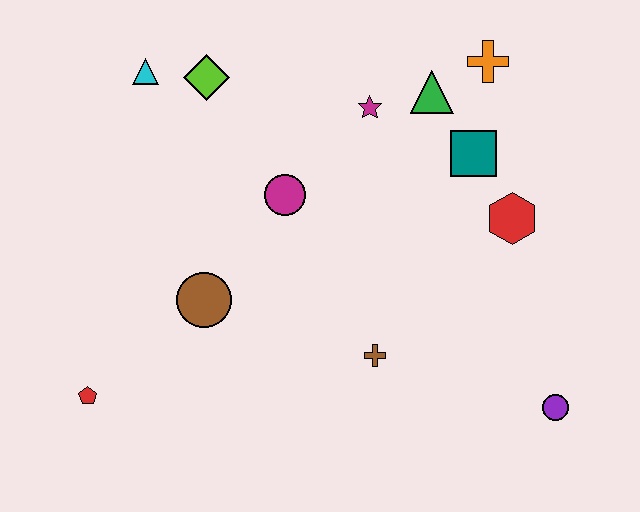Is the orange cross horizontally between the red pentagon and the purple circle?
Yes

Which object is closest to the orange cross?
The green triangle is closest to the orange cross.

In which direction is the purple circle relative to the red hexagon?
The purple circle is below the red hexagon.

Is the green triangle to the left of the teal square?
Yes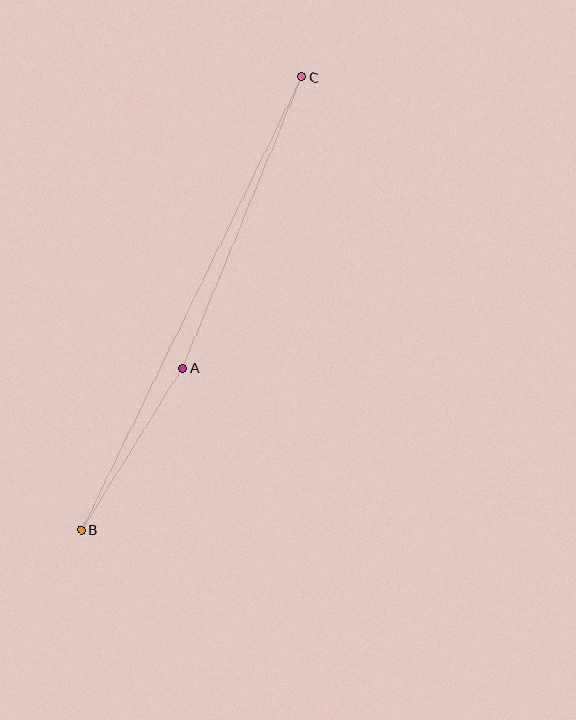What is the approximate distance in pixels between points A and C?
The distance between A and C is approximately 315 pixels.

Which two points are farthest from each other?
Points B and C are farthest from each other.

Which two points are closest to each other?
Points A and B are closest to each other.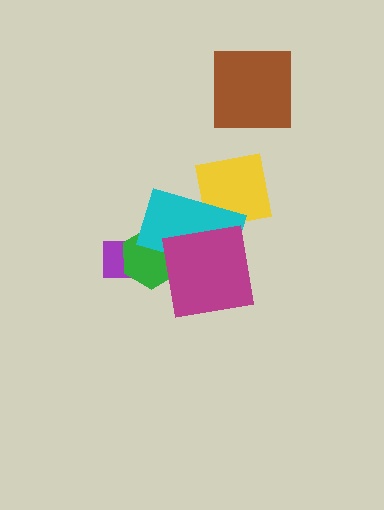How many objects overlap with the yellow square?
1 object overlaps with the yellow square.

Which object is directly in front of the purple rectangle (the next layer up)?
The green hexagon is directly in front of the purple rectangle.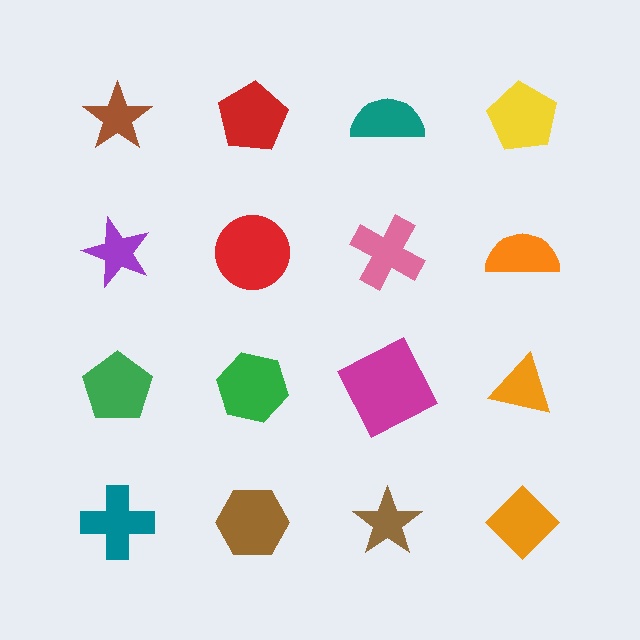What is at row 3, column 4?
An orange triangle.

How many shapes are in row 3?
4 shapes.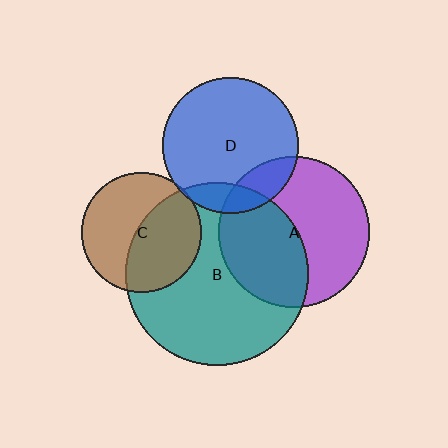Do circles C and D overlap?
Yes.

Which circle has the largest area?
Circle B (teal).